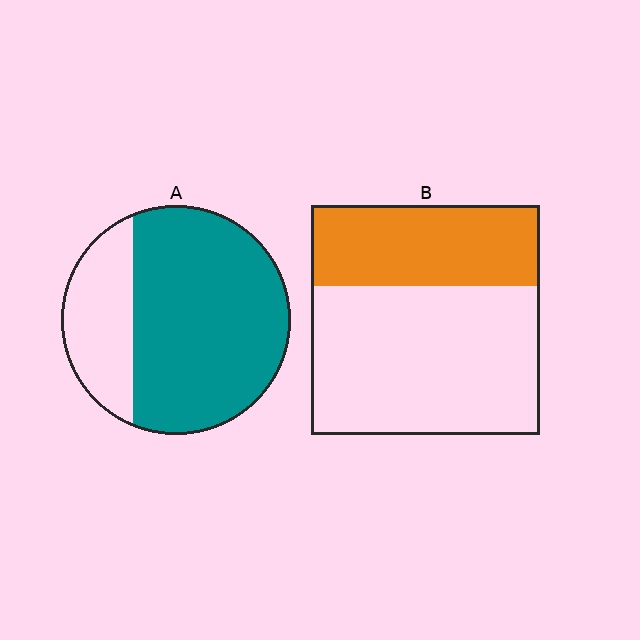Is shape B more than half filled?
No.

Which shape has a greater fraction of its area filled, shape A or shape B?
Shape A.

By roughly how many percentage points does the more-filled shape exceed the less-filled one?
By roughly 40 percentage points (A over B).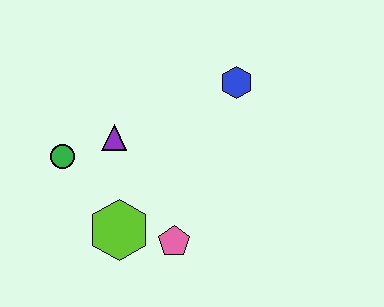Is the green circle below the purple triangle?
Yes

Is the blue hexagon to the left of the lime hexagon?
No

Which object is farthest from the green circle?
The blue hexagon is farthest from the green circle.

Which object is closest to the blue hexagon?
The purple triangle is closest to the blue hexagon.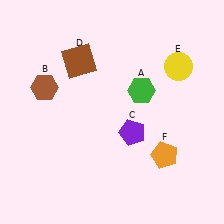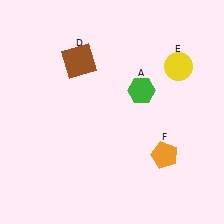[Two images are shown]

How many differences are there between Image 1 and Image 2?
There are 2 differences between the two images.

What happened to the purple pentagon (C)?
The purple pentagon (C) was removed in Image 2. It was in the bottom-right area of Image 1.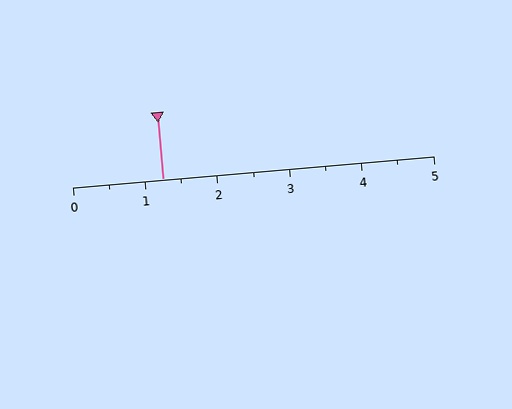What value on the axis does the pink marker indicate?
The marker indicates approximately 1.2.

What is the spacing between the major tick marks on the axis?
The major ticks are spaced 1 apart.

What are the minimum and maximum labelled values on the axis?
The axis runs from 0 to 5.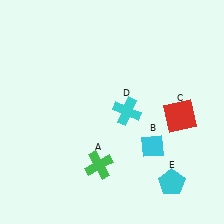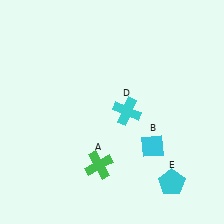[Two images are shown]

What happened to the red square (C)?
The red square (C) was removed in Image 2. It was in the bottom-right area of Image 1.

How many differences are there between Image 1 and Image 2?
There is 1 difference between the two images.